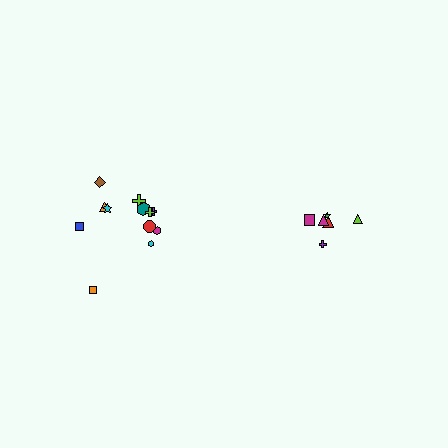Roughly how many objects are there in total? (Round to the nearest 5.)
Roughly 20 objects in total.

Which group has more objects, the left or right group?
The left group.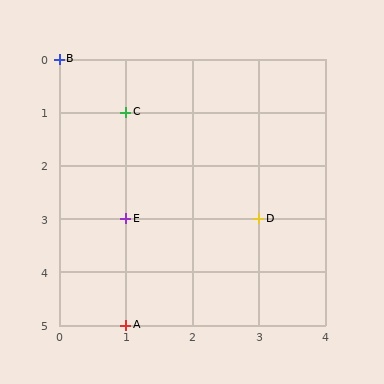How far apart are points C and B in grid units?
Points C and B are 1 column and 1 row apart (about 1.4 grid units diagonally).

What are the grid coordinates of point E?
Point E is at grid coordinates (1, 3).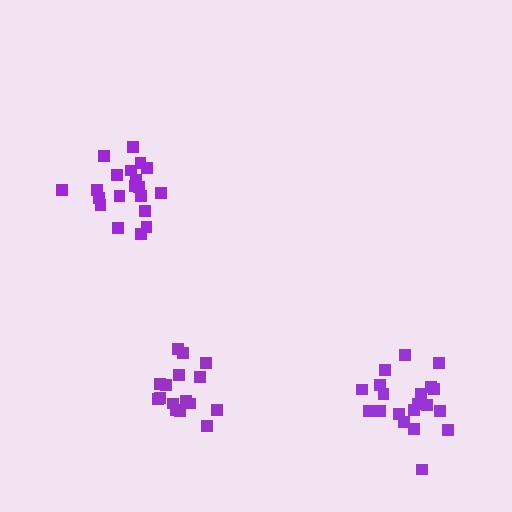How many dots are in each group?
Group 1: 16 dots, Group 2: 20 dots, Group 3: 21 dots (57 total).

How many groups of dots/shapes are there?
There are 3 groups.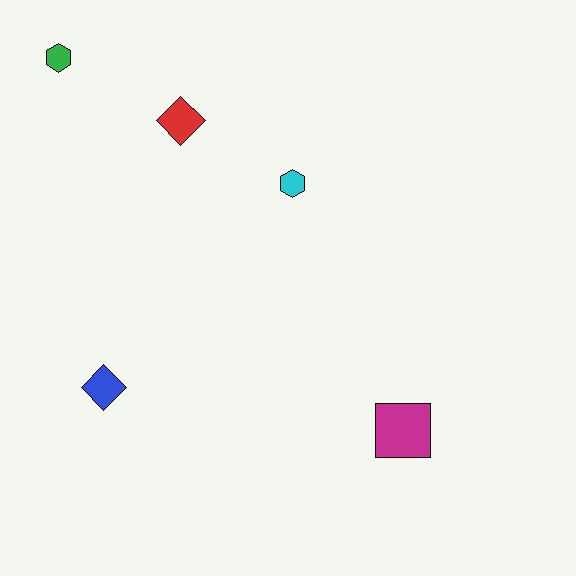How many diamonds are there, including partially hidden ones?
There are 2 diamonds.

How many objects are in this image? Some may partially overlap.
There are 5 objects.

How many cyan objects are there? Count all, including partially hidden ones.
There is 1 cyan object.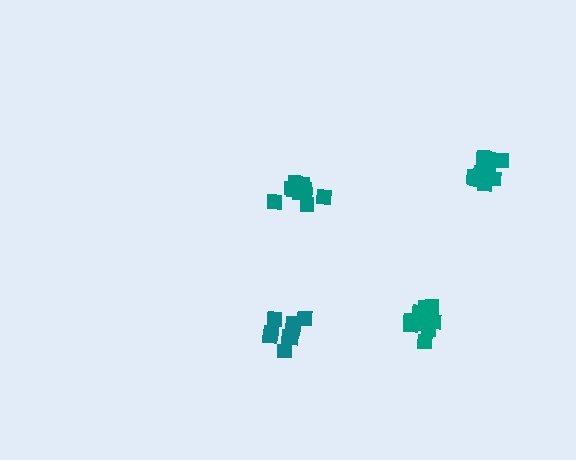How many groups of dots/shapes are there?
There are 4 groups.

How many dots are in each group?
Group 1: 9 dots, Group 2: 12 dots, Group 3: 13 dots, Group 4: 12 dots (46 total).